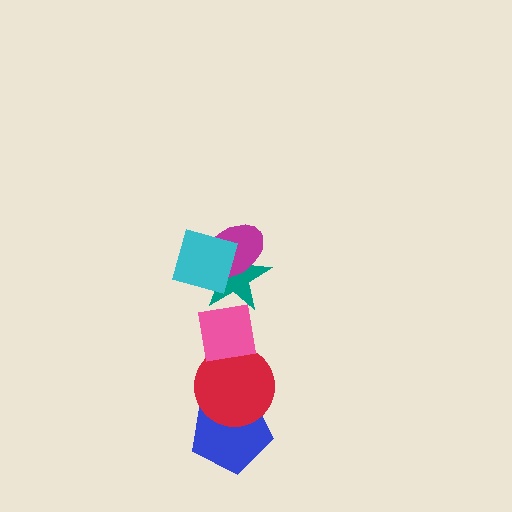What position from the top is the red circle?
The red circle is 5th from the top.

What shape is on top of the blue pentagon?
The red circle is on top of the blue pentagon.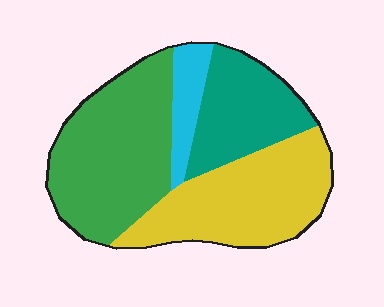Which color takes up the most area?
Green, at roughly 35%.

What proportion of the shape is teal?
Teal covers roughly 20% of the shape.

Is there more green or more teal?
Green.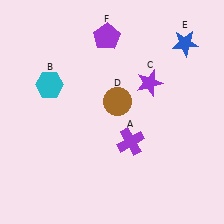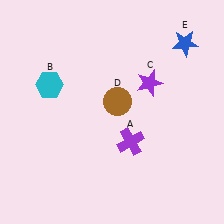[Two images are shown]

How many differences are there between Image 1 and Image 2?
There is 1 difference between the two images.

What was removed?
The purple pentagon (F) was removed in Image 2.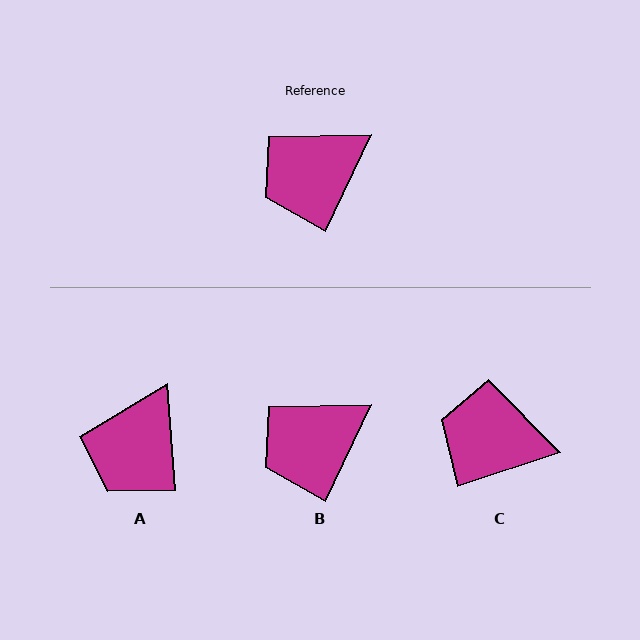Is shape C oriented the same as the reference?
No, it is off by about 46 degrees.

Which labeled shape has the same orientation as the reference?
B.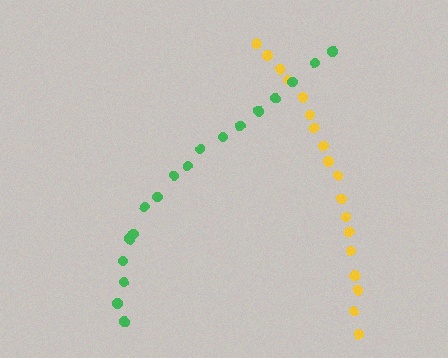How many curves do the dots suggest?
There are 2 distinct paths.